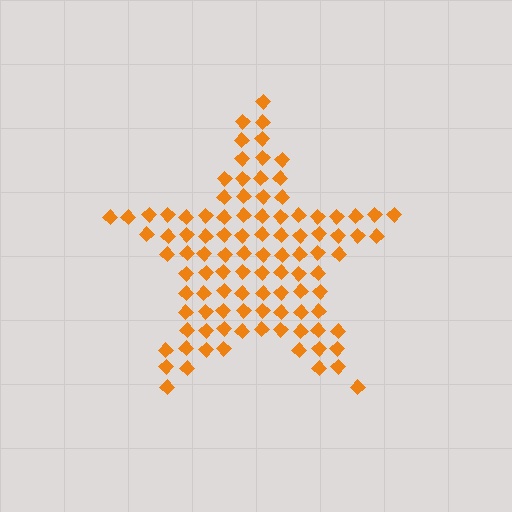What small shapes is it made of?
It is made of small diamonds.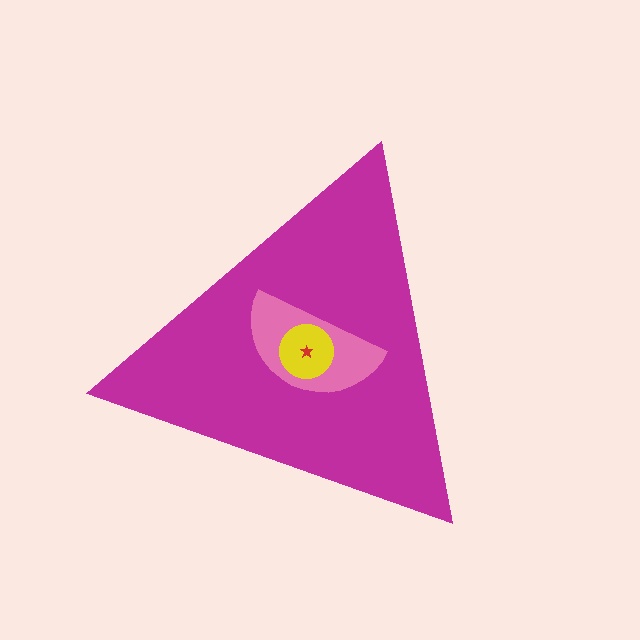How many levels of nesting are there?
4.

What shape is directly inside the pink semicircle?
The yellow circle.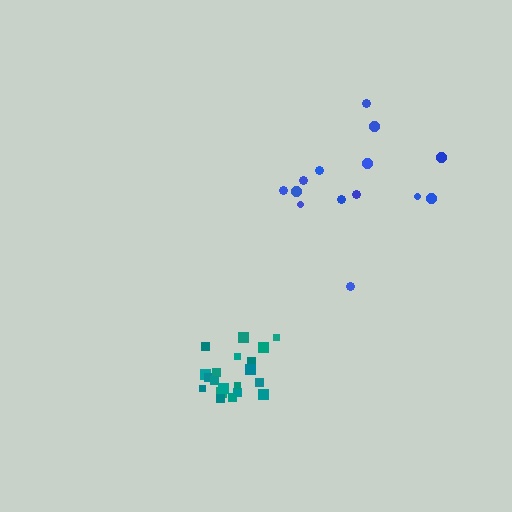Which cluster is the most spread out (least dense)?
Blue.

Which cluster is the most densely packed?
Teal.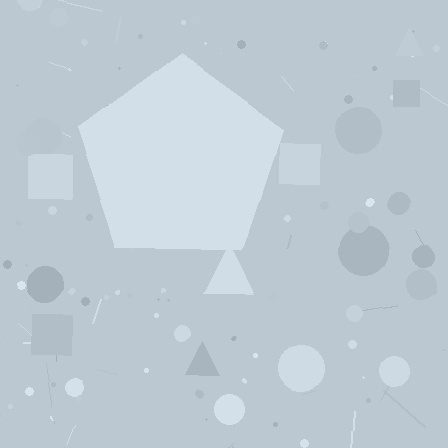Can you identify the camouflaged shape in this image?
The camouflaged shape is a pentagon.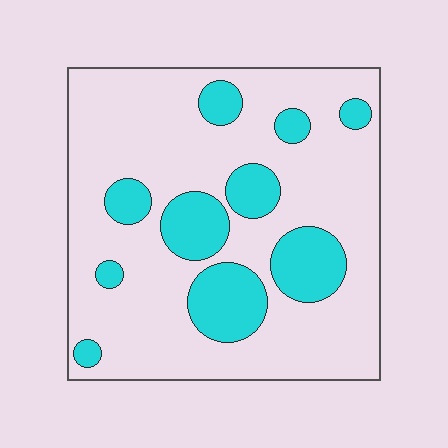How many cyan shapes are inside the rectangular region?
10.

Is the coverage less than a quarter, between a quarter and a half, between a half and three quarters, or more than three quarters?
Less than a quarter.